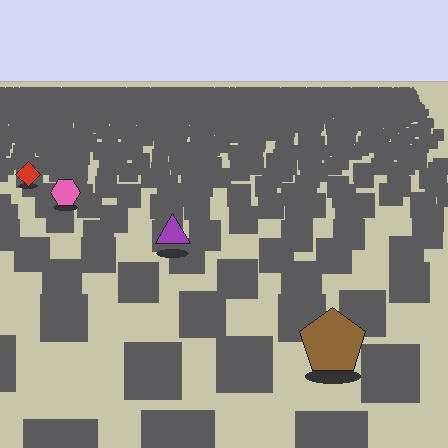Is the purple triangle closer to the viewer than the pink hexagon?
Yes. The purple triangle is closer — you can tell from the texture gradient: the ground texture is coarser near it.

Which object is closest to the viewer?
The brown pentagon is closest. The texture marks near it are larger and more spread out.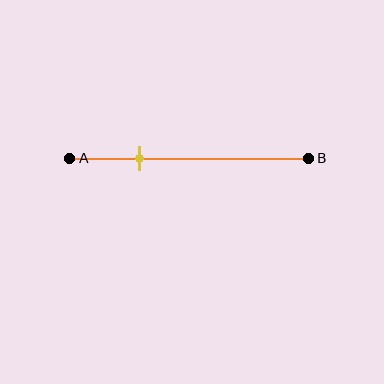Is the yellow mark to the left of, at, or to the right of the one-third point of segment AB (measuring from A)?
The yellow mark is to the left of the one-third point of segment AB.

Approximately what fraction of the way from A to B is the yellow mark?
The yellow mark is approximately 30% of the way from A to B.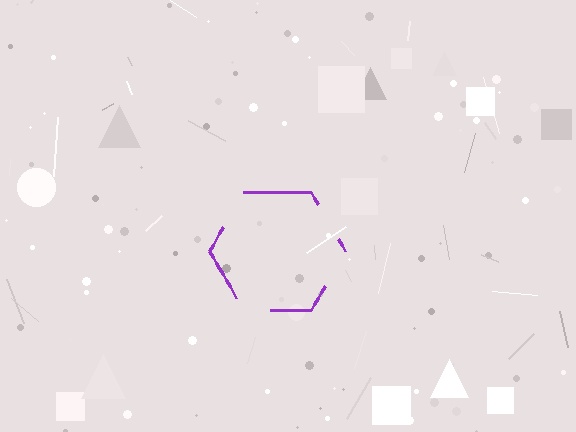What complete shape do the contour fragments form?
The contour fragments form a hexagon.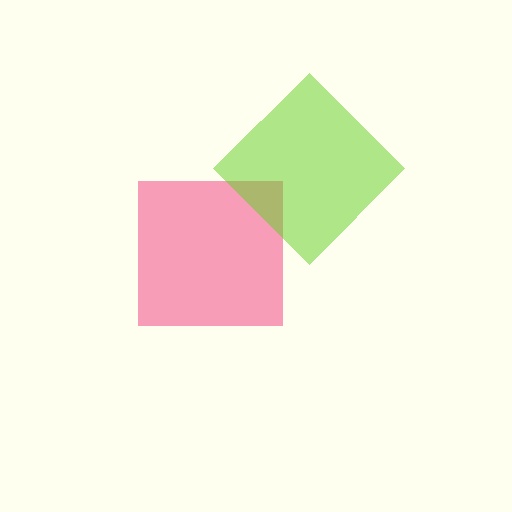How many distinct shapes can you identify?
There are 2 distinct shapes: a pink square, a lime diamond.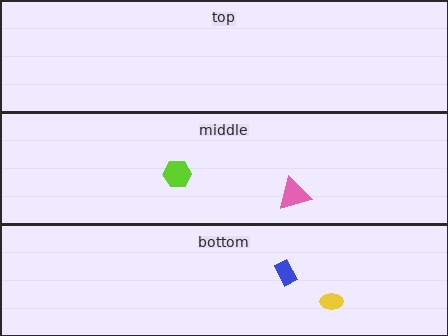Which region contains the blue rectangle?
The bottom region.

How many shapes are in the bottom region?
2.